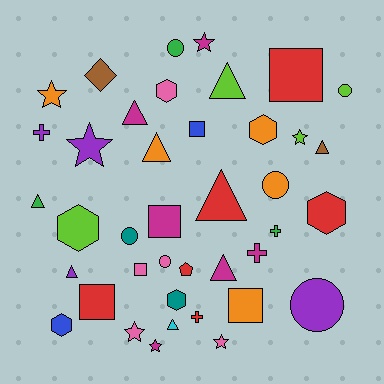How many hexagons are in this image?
There are 6 hexagons.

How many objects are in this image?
There are 40 objects.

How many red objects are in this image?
There are 6 red objects.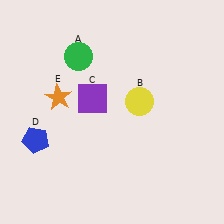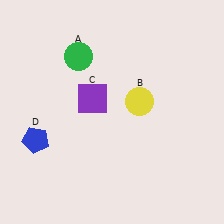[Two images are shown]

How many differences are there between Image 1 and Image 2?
There is 1 difference between the two images.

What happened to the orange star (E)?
The orange star (E) was removed in Image 2. It was in the top-left area of Image 1.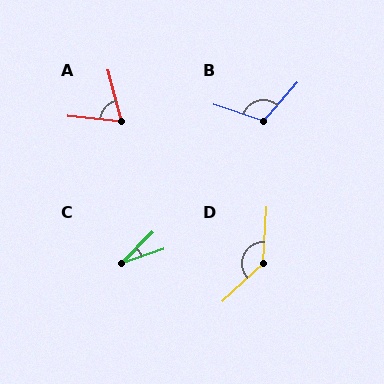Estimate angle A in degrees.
Approximately 70 degrees.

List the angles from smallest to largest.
C (27°), A (70°), B (113°), D (136°).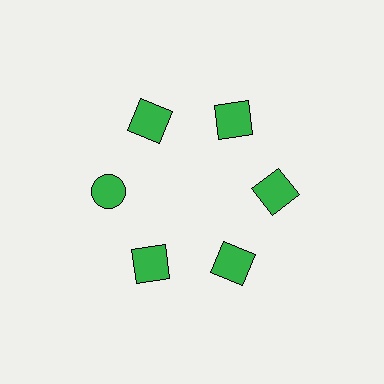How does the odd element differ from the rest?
It has a different shape: circle instead of square.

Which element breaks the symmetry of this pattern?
The green circle at roughly the 9 o'clock position breaks the symmetry. All other shapes are green squares.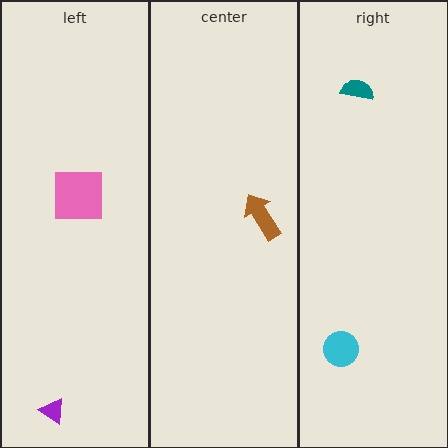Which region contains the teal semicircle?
The right region.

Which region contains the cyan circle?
The right region.